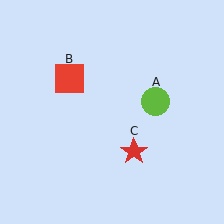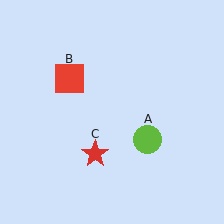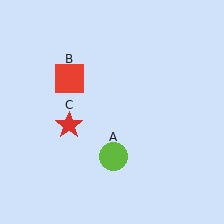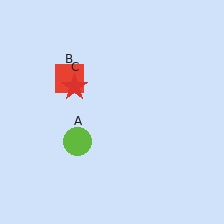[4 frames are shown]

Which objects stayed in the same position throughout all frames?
Red square (object B) remained stationary.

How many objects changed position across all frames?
2 objects changed position: lime circle (object A), red star (object C).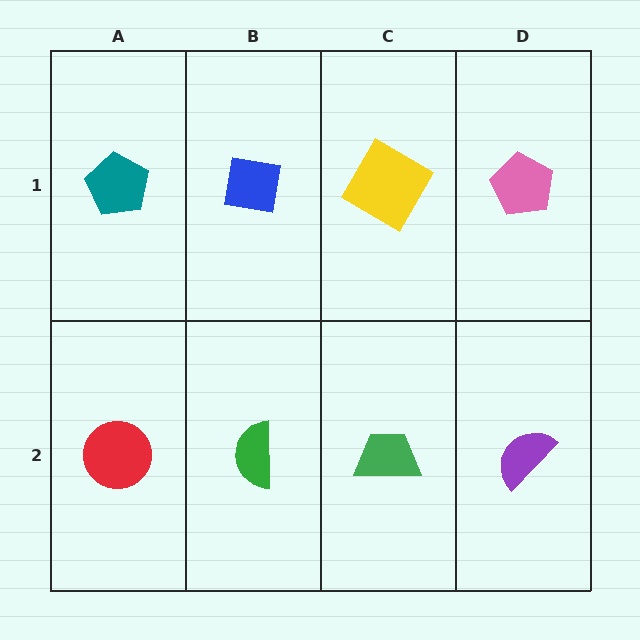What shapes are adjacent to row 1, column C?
A green trapezoid (row 2, column C), a blue square (row 1, column B), a pink pentagon (row 1, column D).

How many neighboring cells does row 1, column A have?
2.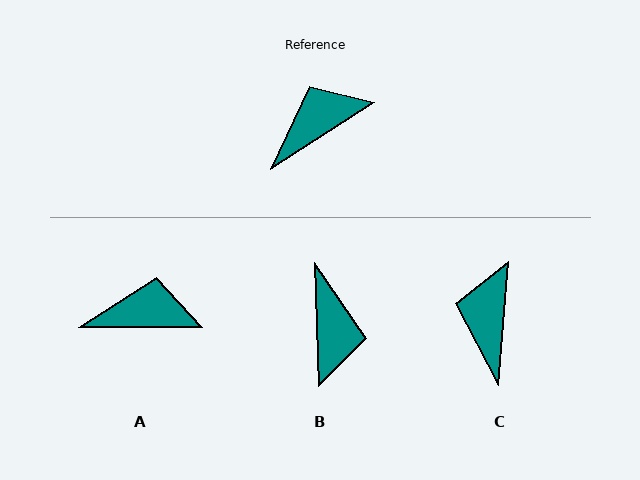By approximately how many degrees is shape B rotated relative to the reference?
Approximately 121 degrees clockwise.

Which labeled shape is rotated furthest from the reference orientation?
B, about 121 degrees away.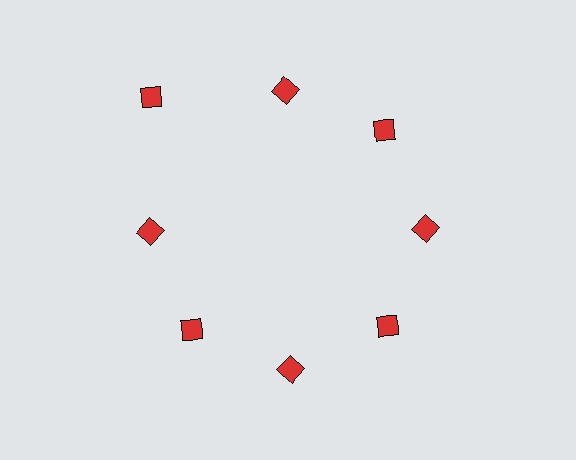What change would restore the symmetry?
The symmetry would be restored by moving it inward, back onto the ring so that all 8 diamonds sit at equal angles and equal distance from the center.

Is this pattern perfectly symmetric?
No. The 8 red diamonds are arranged in a ring, but one element near the 10 o'clock position is pushed outward from the center, breaking the 8-fold rotational symmetry.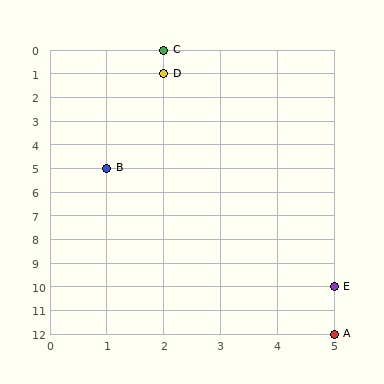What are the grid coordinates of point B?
Point B is at grid coordinates (1, 5).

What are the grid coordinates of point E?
Point E is at grid coordinates (5, 10).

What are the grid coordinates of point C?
Point C is at grid coordinates (2, 0).